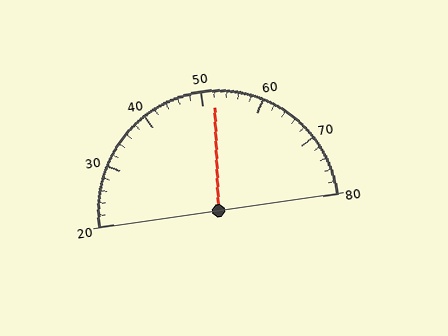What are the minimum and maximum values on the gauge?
The gauge ranges from 20 to 80.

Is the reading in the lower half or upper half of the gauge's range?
The reading is in the upper half of the range (20 to 80).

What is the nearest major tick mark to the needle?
The nearest major tick mark is 50.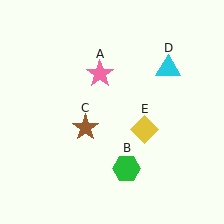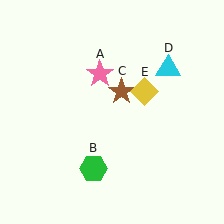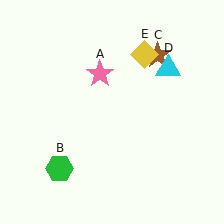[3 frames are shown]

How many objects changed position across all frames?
3 objects changed position: green hexagon (object B), brown star (object C), yellow diamond (object E).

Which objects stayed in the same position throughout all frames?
Pink star (object A) and cyan triangle (object D) remained stationary.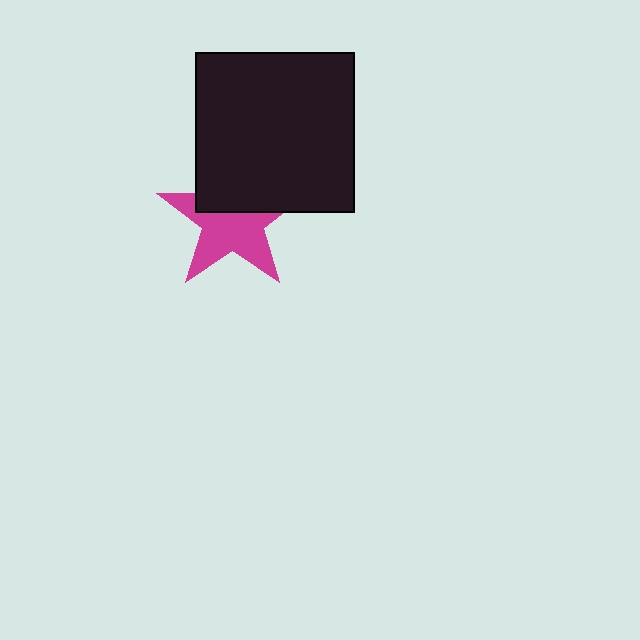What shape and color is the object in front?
The object in front is a black square.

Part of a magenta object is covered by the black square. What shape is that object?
It is a star.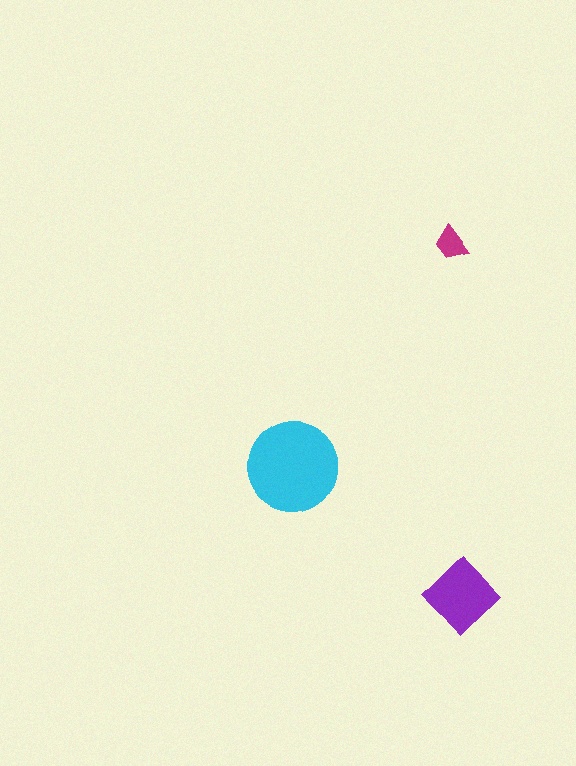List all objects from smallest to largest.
The magenta trapezoid, the purple diamond, the cyan circle.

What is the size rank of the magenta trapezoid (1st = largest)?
3rd.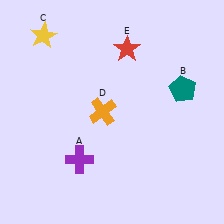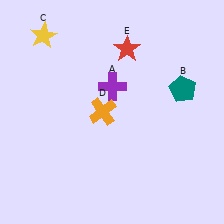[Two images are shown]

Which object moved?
The purple cross (A) moved up.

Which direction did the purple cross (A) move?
The purple cross (A) moved up.